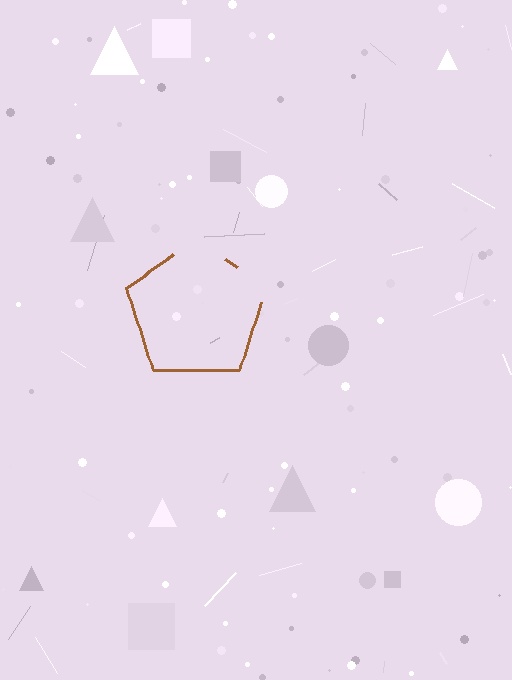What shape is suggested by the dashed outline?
The dashed outline suggests a pentagon.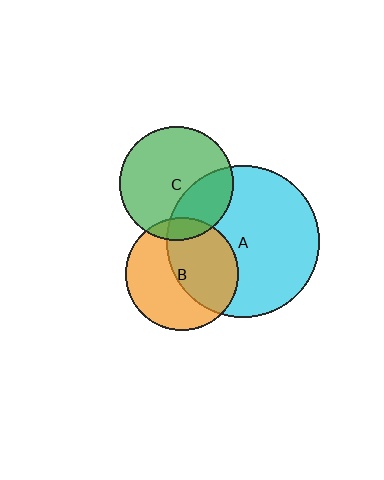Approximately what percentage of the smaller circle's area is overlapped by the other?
Approximately 50%.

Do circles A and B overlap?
Yes.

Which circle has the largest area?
Circle A (cyan).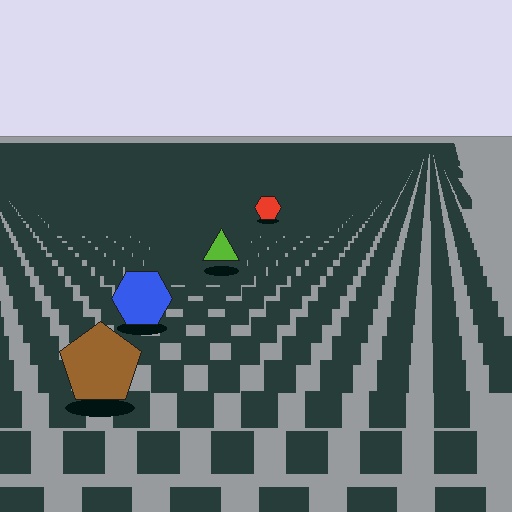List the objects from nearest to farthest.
From nearest to farthest: the brown pentagon, the blue hexagon, the lime triangle, the red hexagon.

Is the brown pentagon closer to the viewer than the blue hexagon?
Yes. The brown pentagon is closer — you can tell from the texture gradient: the ground texture is coarser near it.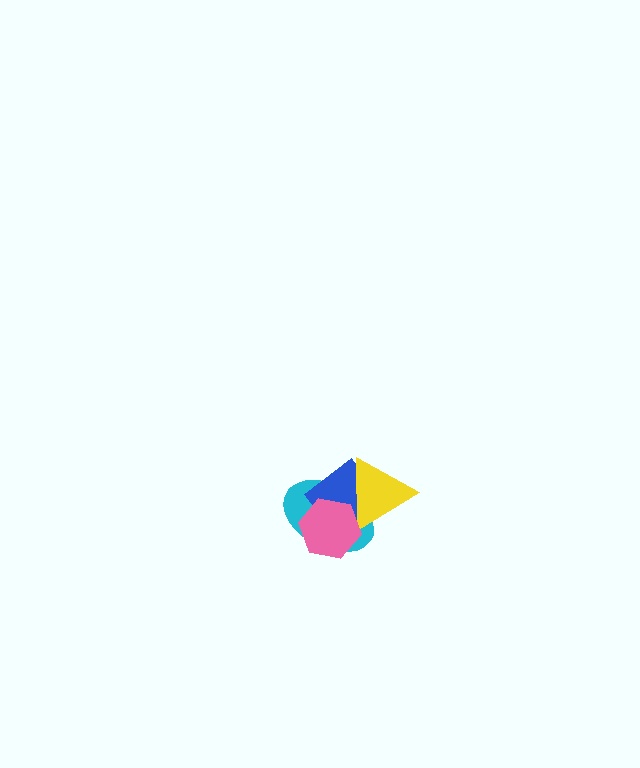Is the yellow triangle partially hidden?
Yes, it is partially covered by another shape.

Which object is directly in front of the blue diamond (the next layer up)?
The yellow triangle is directly in front of the blue diamond.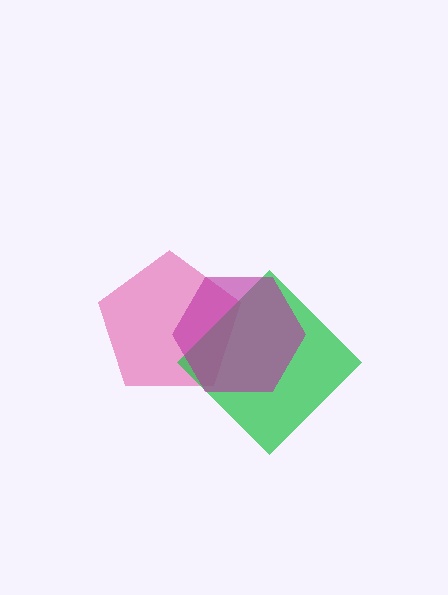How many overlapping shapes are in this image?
There are 3 overlapping shapes in the image.